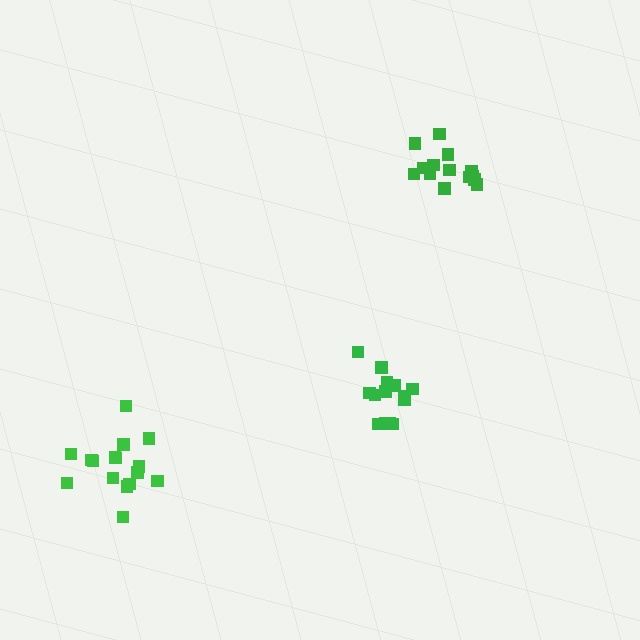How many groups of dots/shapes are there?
There are 3 groups.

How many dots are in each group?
Group 1: 14 dots, Group 2: 16 dots, Group 3: 14 dots (44 total).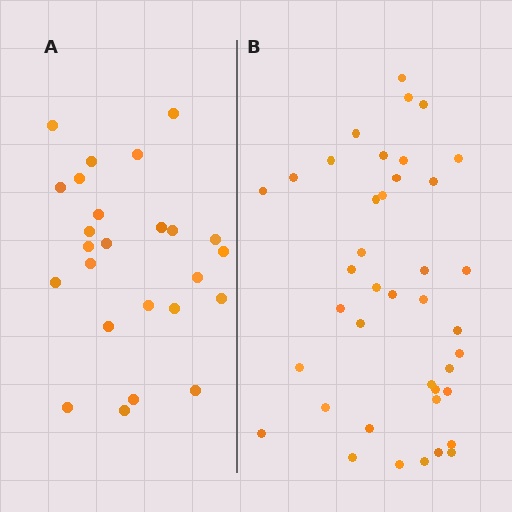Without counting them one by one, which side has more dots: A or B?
Region B (the right region) has more dots.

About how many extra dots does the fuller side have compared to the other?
Region B has approximately 15 more dots than region A.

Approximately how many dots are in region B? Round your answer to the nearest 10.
About 40 dots.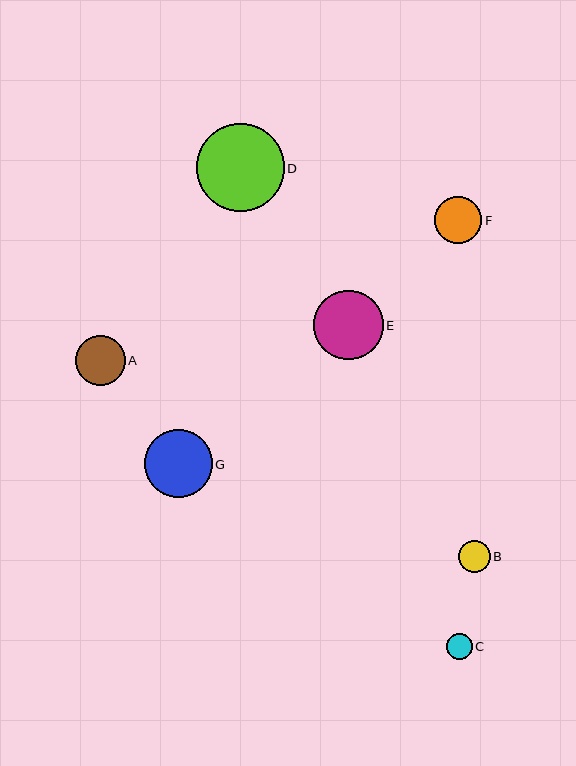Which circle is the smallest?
Circle C is the smallest with a size of approximately 25 pixels.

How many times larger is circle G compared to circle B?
Circle G is approximately 2.1 times the size of circle B.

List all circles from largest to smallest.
From largest to smallest: D, E, G, A, F, B, C.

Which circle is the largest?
Circle D is the largest with a size of approximately 88 pixels.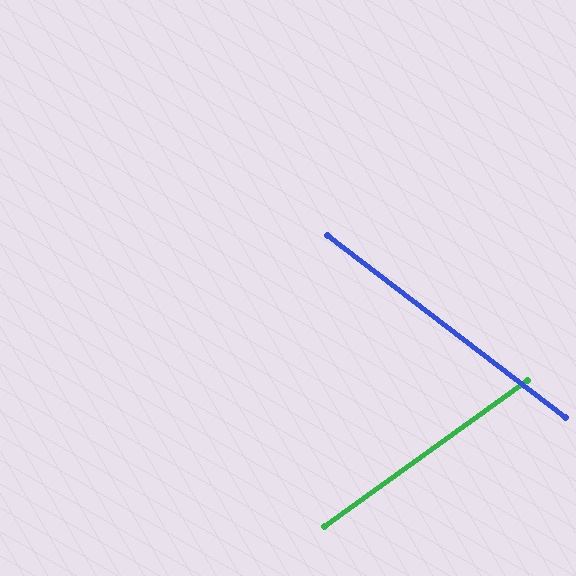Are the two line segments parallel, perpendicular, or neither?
Neither parallel nor perpendicular — they differ by about 73°.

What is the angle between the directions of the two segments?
Approximately 73 degrees.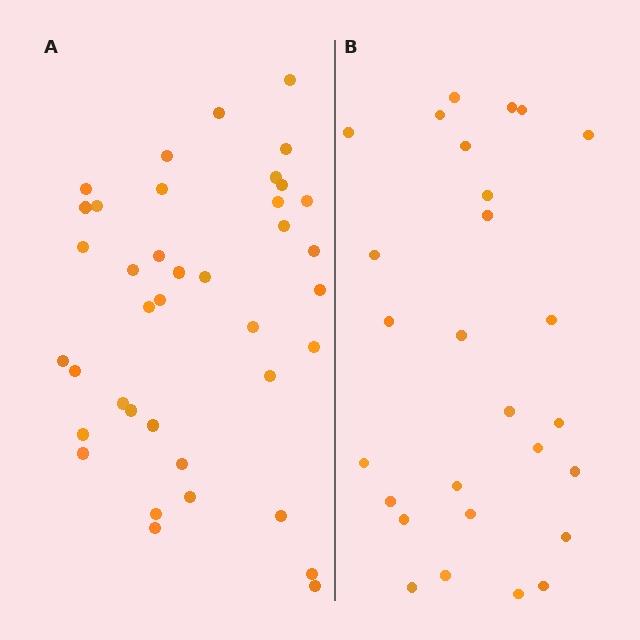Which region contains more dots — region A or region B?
Region A (the left region) has more dots.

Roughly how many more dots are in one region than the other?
Region A has roughly 12 or so more dots than region B.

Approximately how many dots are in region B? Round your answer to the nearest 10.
About 30 dots. (The exact count is 27, which rounds to 30.)